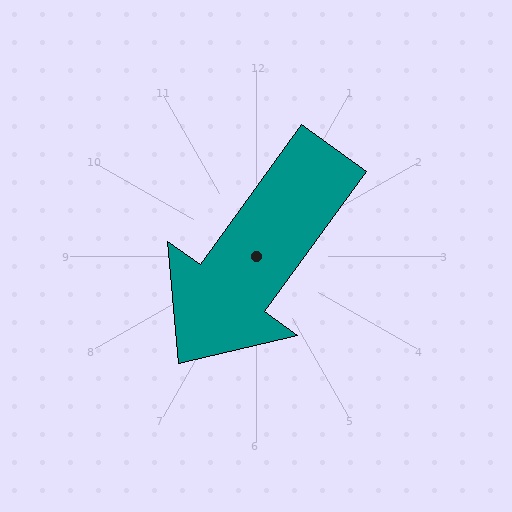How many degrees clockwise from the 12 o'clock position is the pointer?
Approximately 216 degrees.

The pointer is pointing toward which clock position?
Roughly 7 o'clock.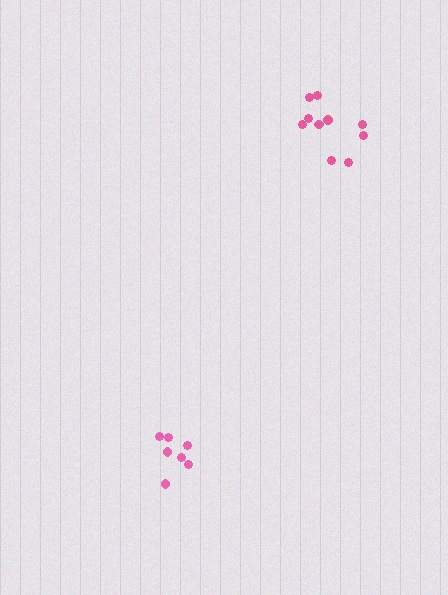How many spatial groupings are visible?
There are 2 spatial groupings.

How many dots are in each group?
Group 1: 10 dots, Group 2: 7 dots (17 total).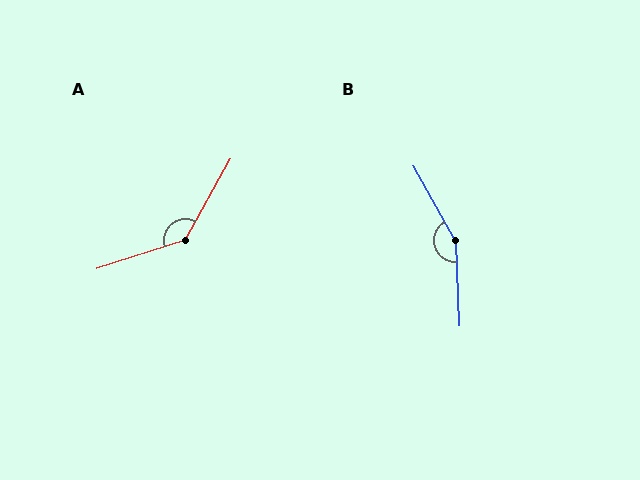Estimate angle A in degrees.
Approximately 137 degrees.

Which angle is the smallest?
A, at approximately 137 degrees.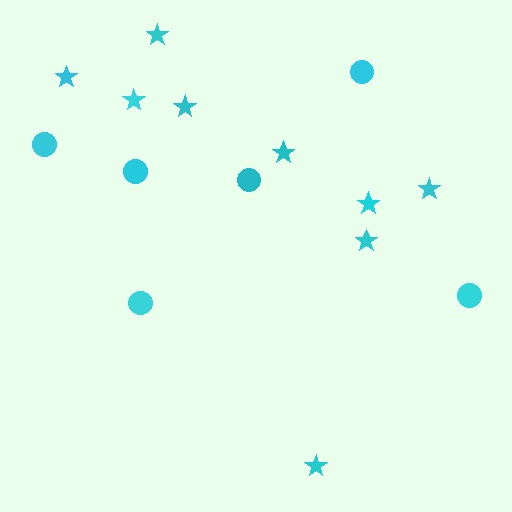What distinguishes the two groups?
There are 2 groups: one group of circles (6) and one group of stars (9).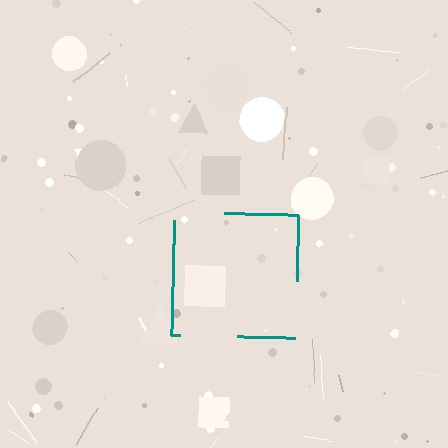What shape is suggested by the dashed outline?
The dashed outline suggests a square.